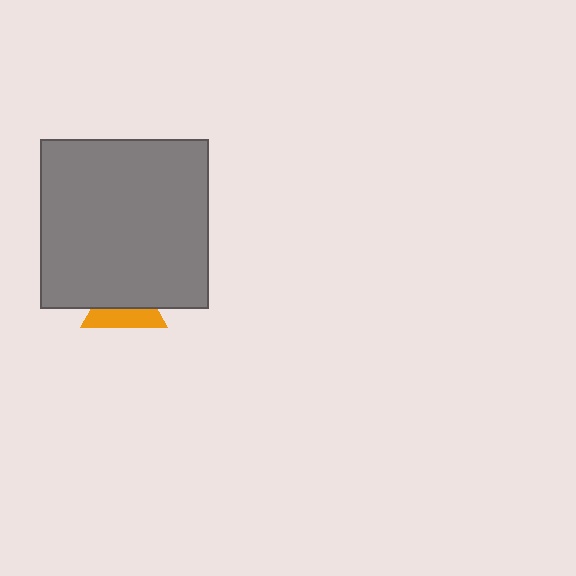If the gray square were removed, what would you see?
You would see the complete orange triangle.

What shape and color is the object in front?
The object in front is a gray square.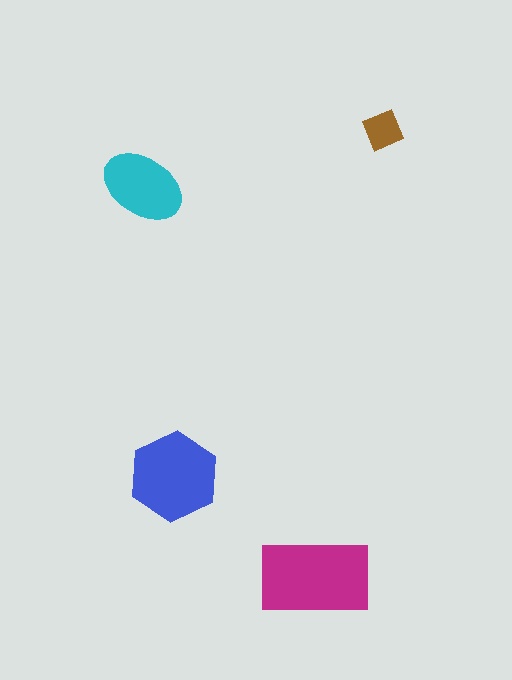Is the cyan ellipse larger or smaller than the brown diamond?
Larger.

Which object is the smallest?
The brown diamond.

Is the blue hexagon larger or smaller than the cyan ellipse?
Larger.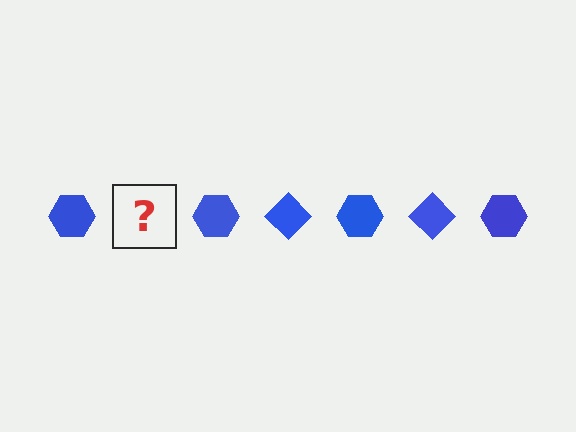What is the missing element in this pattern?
The missing element is a blue diamond.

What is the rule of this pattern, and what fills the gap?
The rule is that the pattern cycles through hexagon, diamond shapes in blue. The gap should be filled with a blue diamond.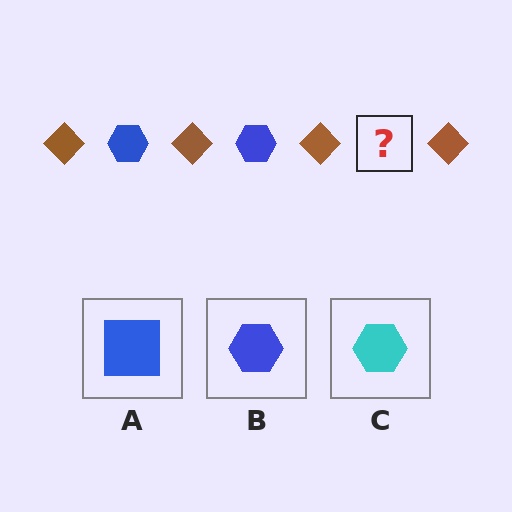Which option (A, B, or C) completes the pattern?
B.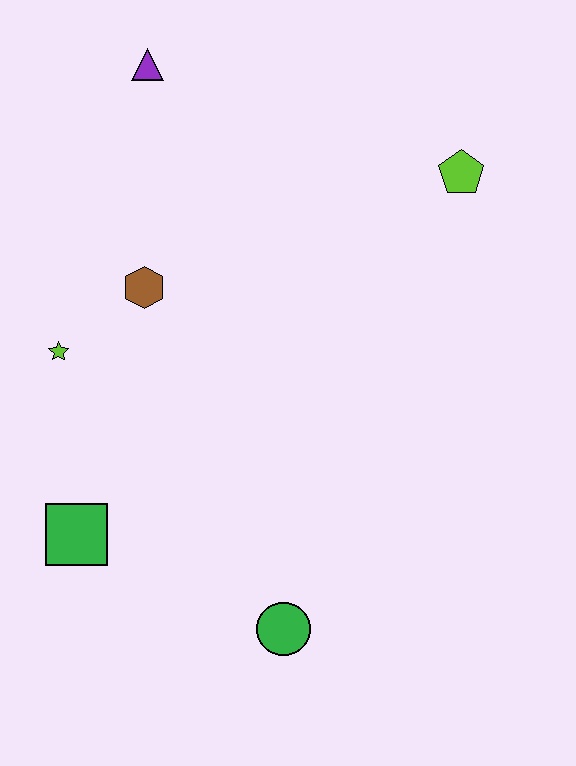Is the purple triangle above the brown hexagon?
Yes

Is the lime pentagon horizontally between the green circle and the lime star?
No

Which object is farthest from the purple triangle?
The green circle is farthest from the purple triangle.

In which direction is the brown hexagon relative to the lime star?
The brown hexagon is to the right of the lime star.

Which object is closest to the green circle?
The green square is closest to the green circle.